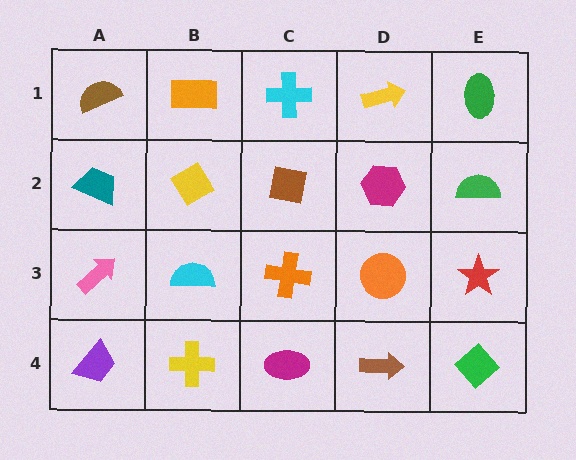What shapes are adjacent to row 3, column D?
A magenta hexagon (row 2, column D), a brown arrow (row 4, column D), an orange cross (row 3, column C), a red star (row 3, column E).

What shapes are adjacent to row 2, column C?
A cyan cross (row 1, column C), an orange cross (row 3, column C), a yellow diamond (row 2, column B), a magenta hexagon (row 2, column D).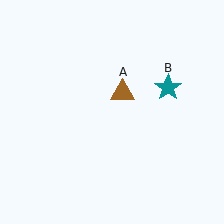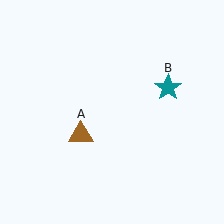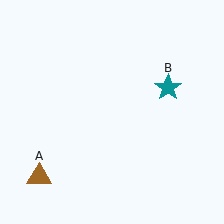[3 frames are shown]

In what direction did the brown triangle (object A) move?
The brown triangle (object A) moved down and to the left.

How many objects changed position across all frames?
1 object changed position: brown triangle (object A).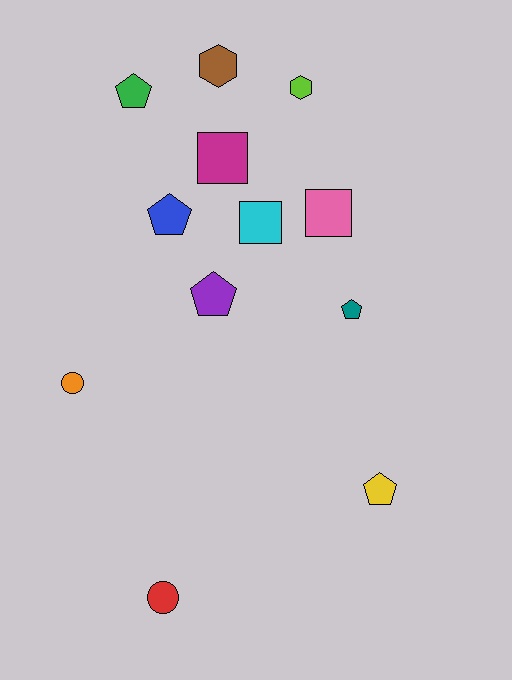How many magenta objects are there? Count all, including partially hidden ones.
There is 1 magenta object.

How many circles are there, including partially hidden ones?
There are 2 circles.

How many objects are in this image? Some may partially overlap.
There are 12 objects.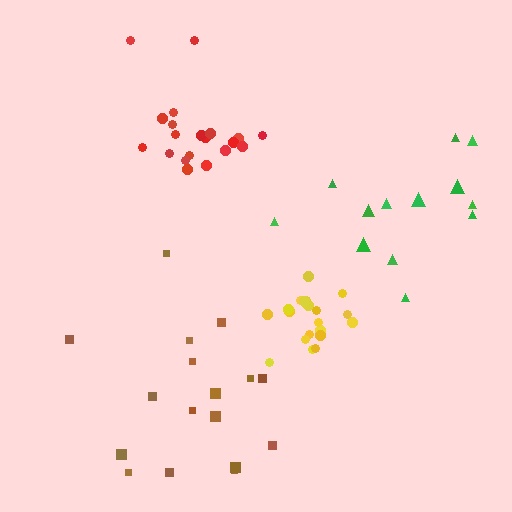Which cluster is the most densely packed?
Yellow.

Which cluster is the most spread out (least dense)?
Green.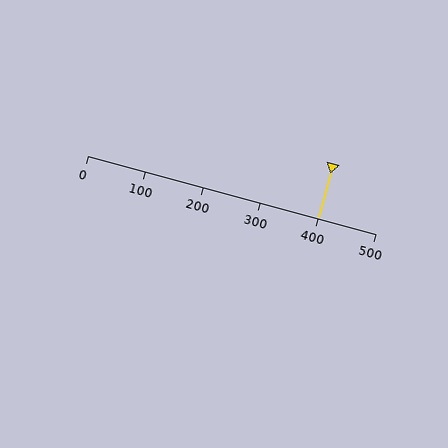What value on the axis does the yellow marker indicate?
The marker indicates approximately 400.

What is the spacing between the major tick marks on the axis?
The major ticks are spaced 100 apart.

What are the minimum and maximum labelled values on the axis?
The axis runs from 0 to 500.